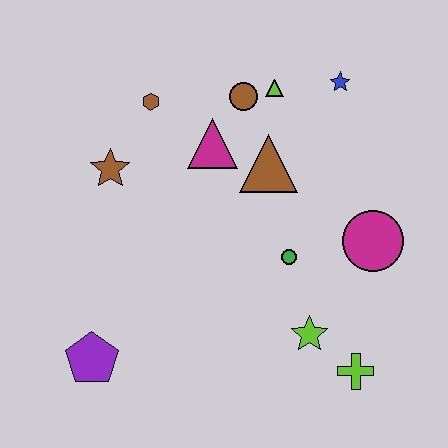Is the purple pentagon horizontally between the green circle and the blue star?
No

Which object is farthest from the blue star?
The purple pentagon is farthest from the blue star.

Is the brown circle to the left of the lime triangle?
Yes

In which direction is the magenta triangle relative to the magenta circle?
The magenta triangle is to the left of the magenta circle.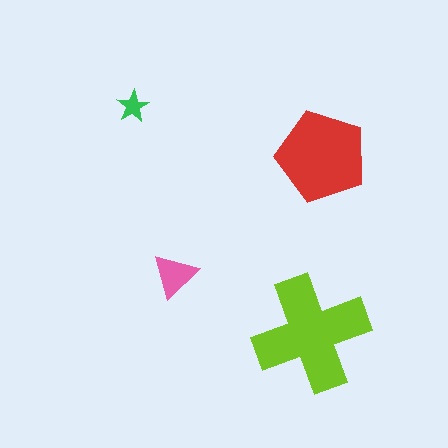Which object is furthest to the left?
The green star is leftmost.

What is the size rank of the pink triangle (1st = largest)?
3rd.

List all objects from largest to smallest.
The lime cross, the red pentagon, the pink triangle, the green star.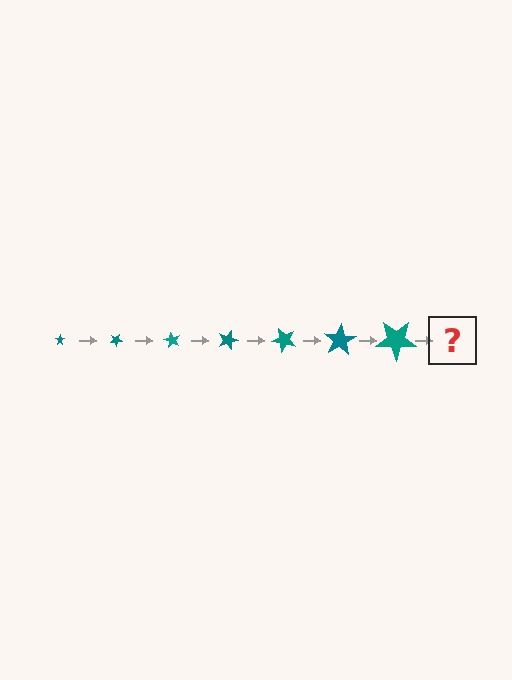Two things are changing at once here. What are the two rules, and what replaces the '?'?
The two rules are that the star grows larger each step and it rotates 30 degrees each step. The '?' should be a star, larger than the previous one and rotated 210 degrees from the start.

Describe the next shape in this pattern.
It should be a star, larger than the previous one and rotated 210 degrees from the start.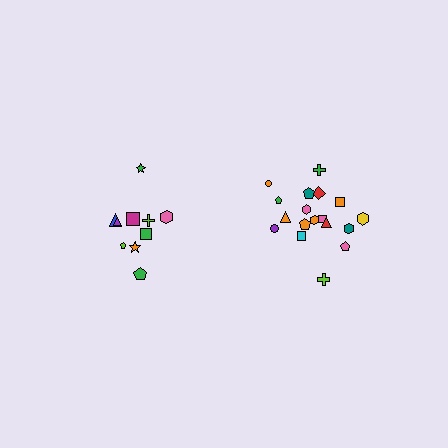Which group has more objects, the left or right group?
The right group.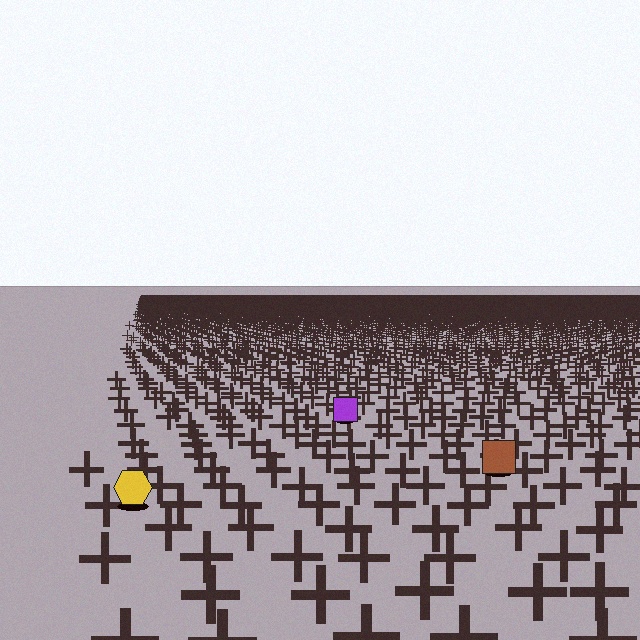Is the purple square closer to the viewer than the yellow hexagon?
No. The yellow hexagon is closer — you can tell from the texture gradient: the ground texture is coarser near it.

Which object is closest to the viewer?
The yellow hexagon is closest. The texture marks near it are larger and more spread out.